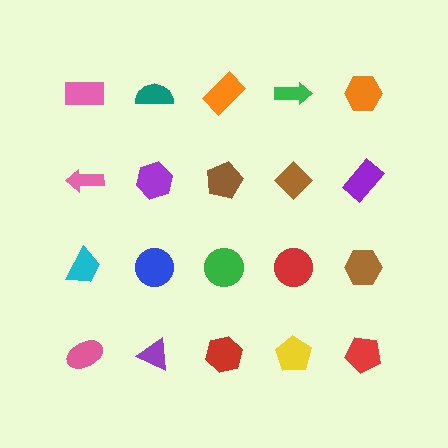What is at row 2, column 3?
A brown pentagon.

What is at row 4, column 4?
A yellow pentagon.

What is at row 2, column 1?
A pink arrow.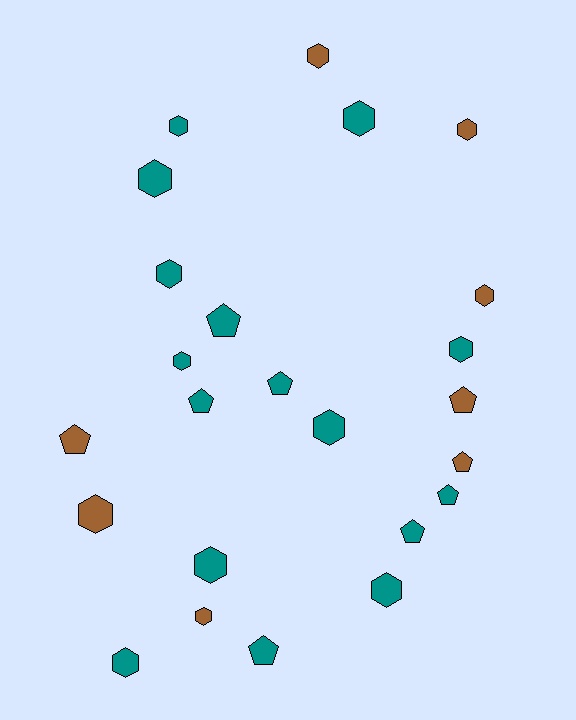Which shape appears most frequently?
Hexagon, with 15 objects.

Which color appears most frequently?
Teal, with 16 objects.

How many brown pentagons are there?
There are 3 brown pentagons.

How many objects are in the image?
There are 24 objects.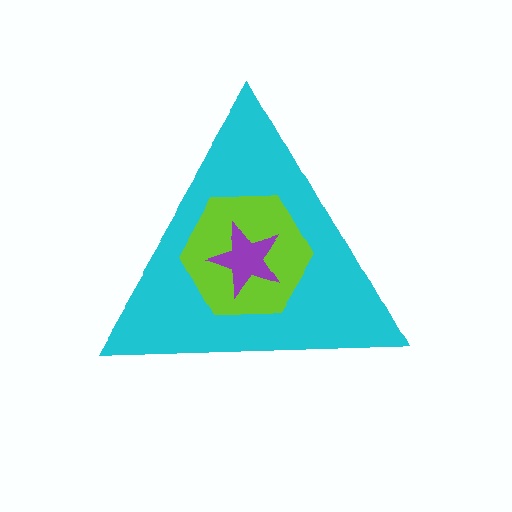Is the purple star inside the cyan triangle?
Yes.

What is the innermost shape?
The purple star.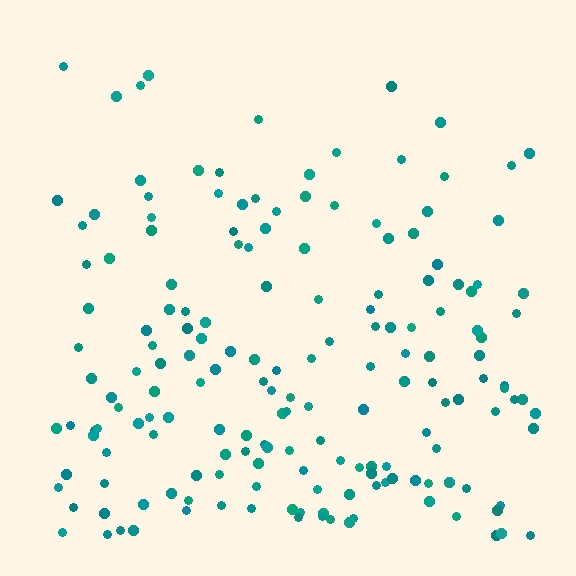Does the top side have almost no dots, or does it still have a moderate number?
Still a moderate number, just noticeably fewer than the bottom.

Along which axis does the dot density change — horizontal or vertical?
Vertical.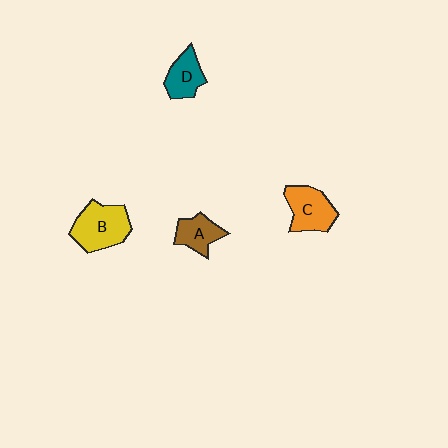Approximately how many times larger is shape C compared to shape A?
Approximately 1.4 times.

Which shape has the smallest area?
Shape A (brown).